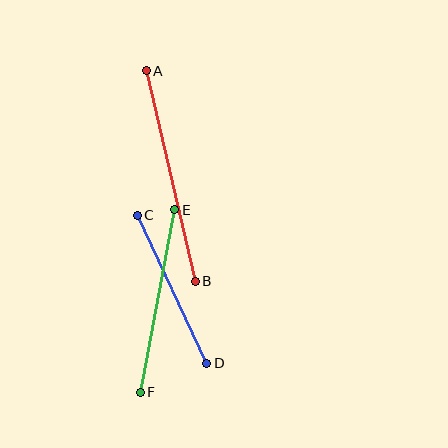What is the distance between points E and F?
The distance is approximately 185 pixels.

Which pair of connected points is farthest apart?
Points A and B are farthest apart.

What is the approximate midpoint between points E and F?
The midpoint is at approximately (158, 301) pixels.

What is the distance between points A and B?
The distance is approximately 216 pixels.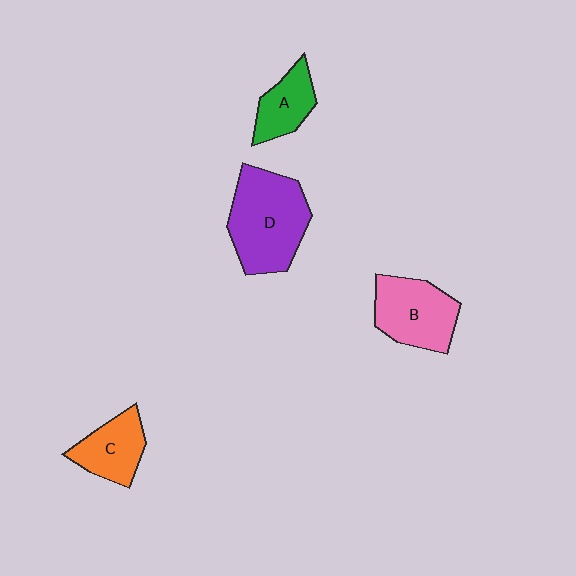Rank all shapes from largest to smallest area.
From largest to smallest: D (purple), B (pink), C (orange), A (green).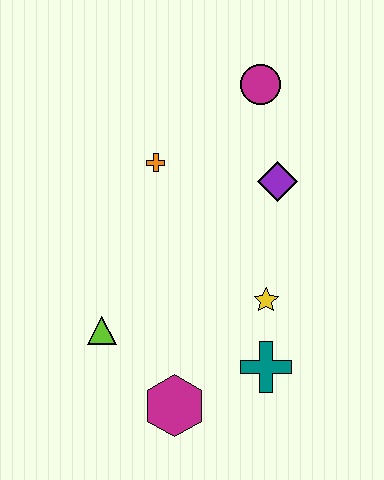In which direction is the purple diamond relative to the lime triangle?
The purple diamond is to the right of the lime triangle.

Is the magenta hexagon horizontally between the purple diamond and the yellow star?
No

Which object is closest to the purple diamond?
The magenta circle is closest to the purple diamond.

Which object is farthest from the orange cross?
The magenta hexagon is farthest from the orange cross.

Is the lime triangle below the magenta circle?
Yes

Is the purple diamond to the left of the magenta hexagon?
No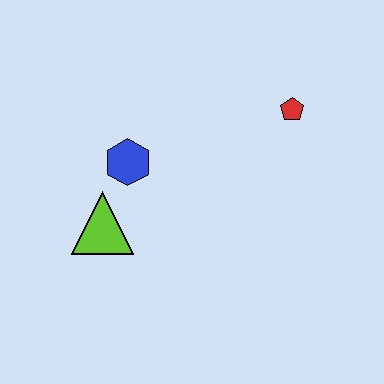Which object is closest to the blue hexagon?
The lime triangle is closest to the blue hexagon.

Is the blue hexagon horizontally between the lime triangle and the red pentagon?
Yes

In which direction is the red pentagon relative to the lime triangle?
The red pentagon is to the right of the lime triangle.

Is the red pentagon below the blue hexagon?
No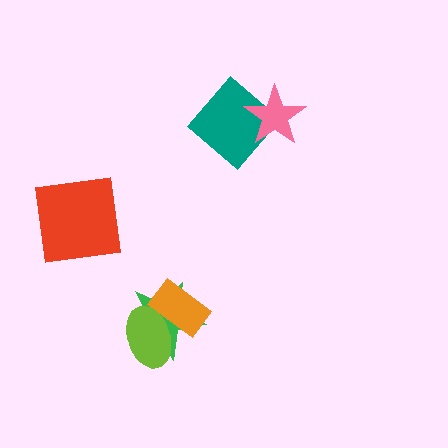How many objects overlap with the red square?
0 objects overlap with the red square.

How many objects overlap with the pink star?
1 object overlaps with the pink star.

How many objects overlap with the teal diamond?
1 object overlaps with the teal diamond.